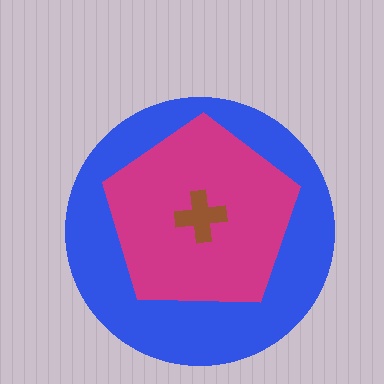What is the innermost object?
The brown cross.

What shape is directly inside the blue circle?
The magenta pentagon.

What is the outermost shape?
The blue circle.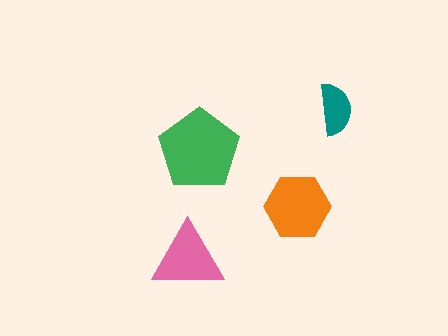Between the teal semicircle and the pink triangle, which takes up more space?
The pink triangle.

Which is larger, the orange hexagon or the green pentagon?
The green pentagon.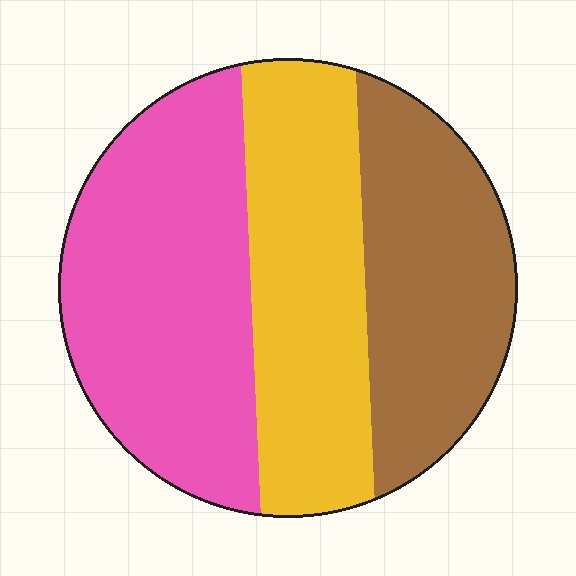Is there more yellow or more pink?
Pink.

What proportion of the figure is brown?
Brown covers about 30% of the figure.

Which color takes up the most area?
Pink, at roughly 40%.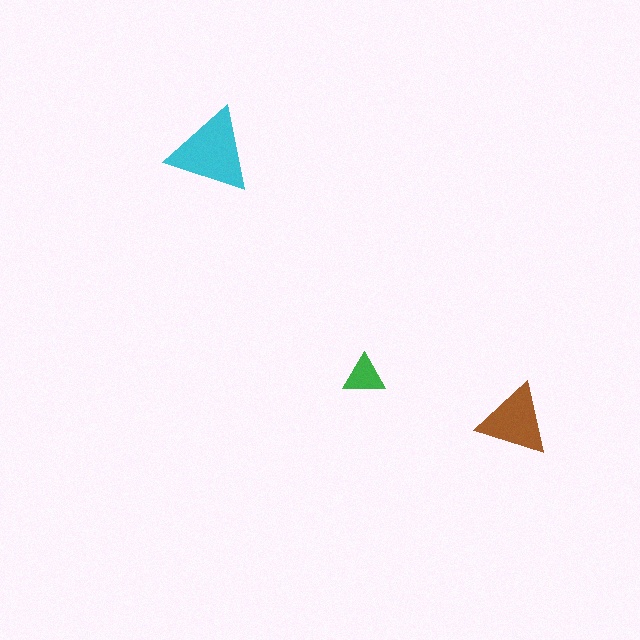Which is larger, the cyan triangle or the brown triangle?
The cyan one.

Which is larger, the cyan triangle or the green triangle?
The cyan one.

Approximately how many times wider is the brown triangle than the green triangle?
About 1.5 times wider.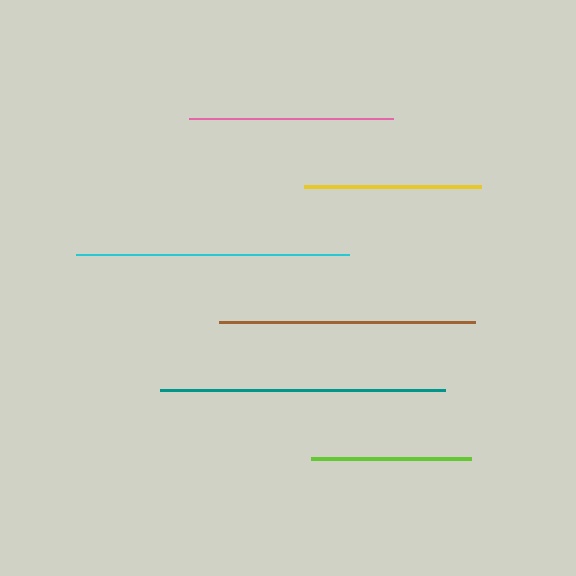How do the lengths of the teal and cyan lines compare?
The teal and cyan lines are approximately the same length.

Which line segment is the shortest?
The lime line is the shortest at approximately 160 pixels.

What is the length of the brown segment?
The brown segment is approximately 256 pixels long.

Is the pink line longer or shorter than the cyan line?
The cyan line is longer than the pink line.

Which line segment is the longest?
The teal line is the longest at approximately 285 pixels.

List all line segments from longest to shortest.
From longest to shortest: teal, cyan, brown, pink, yellow, lime.